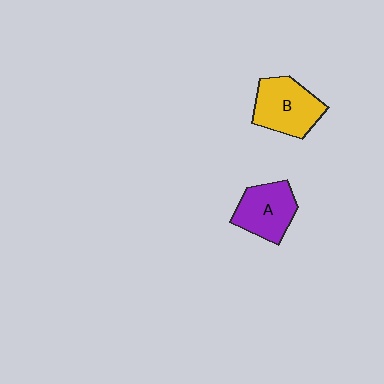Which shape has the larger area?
Shape B (yellow).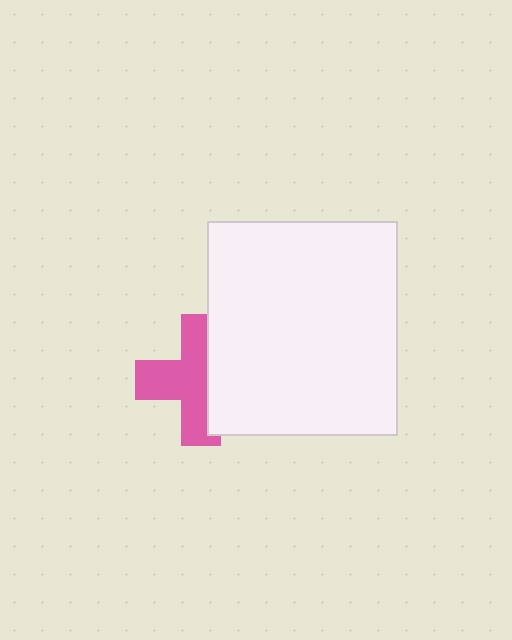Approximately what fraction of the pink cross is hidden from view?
Roughly 39% of the pink cross is hidden behind the white rectangle.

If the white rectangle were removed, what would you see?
You would see the complete pink cross.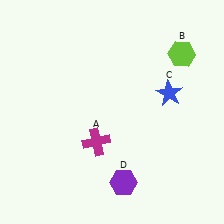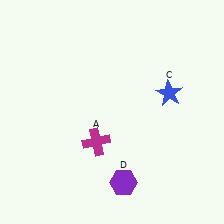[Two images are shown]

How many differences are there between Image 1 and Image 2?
There is 1 difference between the two images.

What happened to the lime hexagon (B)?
The lime hexagon (B) was removed in Image 2. It was in the top-right area of Image 1.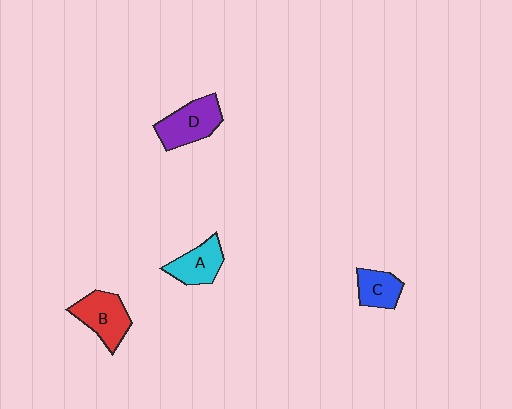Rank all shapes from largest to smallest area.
From largest to smallest: D (purple), B (red), A (cyan), C (blue).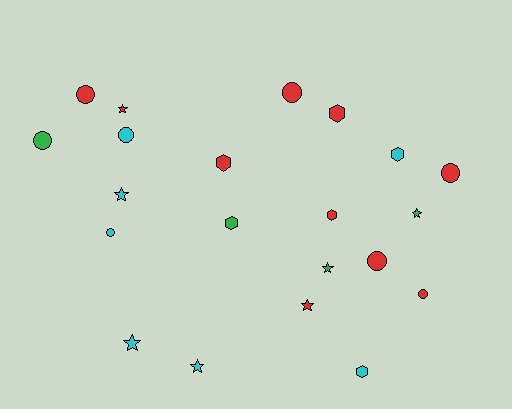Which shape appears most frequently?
Circle, with 8 objects.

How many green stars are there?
There are 2 green stars.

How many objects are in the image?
There are 21 objects.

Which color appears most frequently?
Red, with 10 objects.